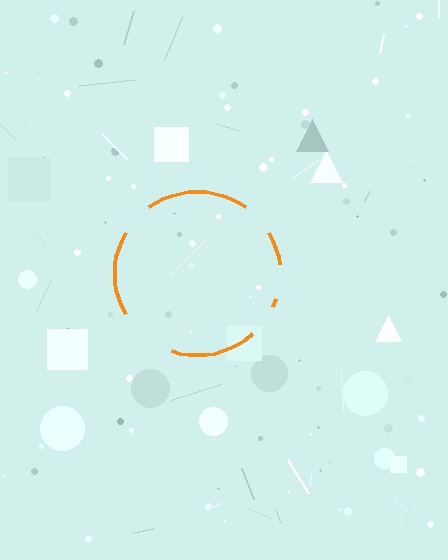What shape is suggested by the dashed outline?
The dashed outline suggests a circle.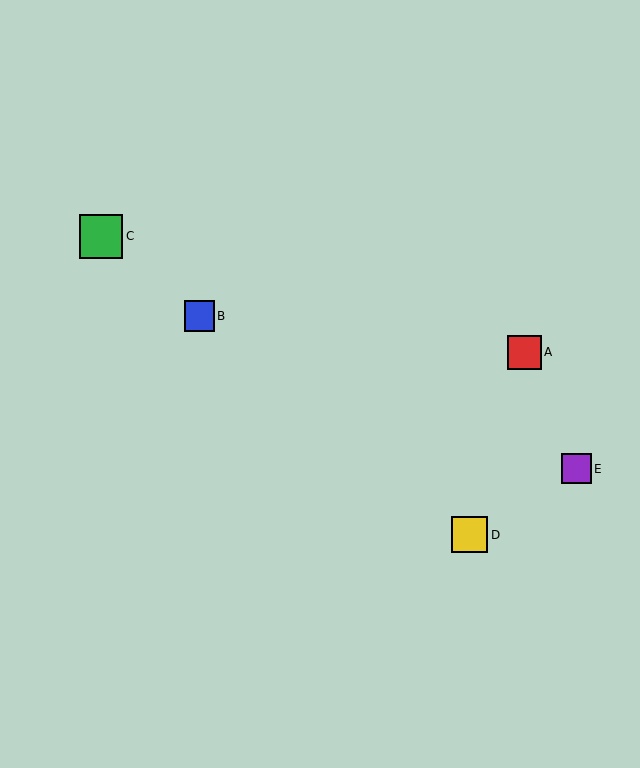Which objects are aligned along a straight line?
Objects B, C, D are aligned along a straight line.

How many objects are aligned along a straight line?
3 objects (B, C, D) are aligned along a straight line.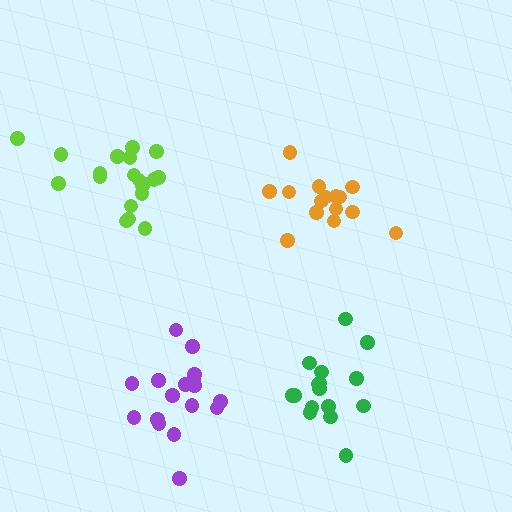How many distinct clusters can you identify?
There are 4 distinct clusters.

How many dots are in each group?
Group 1: 16 dots, Group 2: 18 dots, Group 3: 15 dots, Group 4: 20 dots (69 total).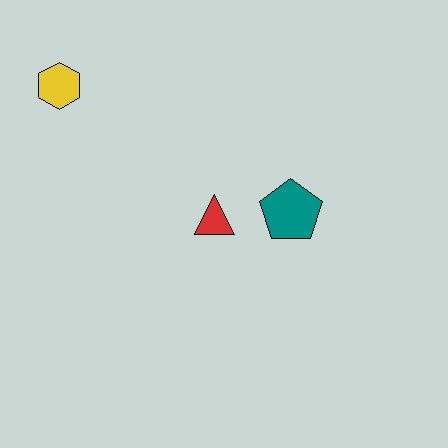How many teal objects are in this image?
There is 1 teal object.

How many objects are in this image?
There are 3 objects.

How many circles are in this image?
There are no circles.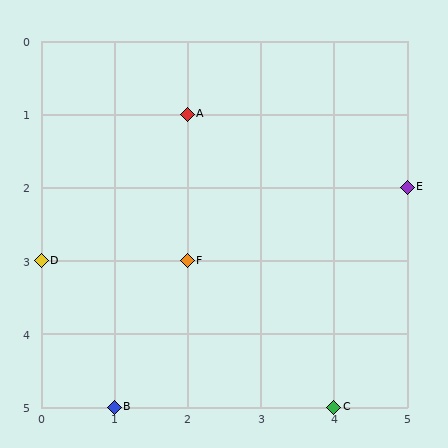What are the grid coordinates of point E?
Point E is at grid coordinates (5, 2).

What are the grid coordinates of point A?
Point A is at grid coordinates (2, 1).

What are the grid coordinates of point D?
Point D is at grid coordinates (0, 3).